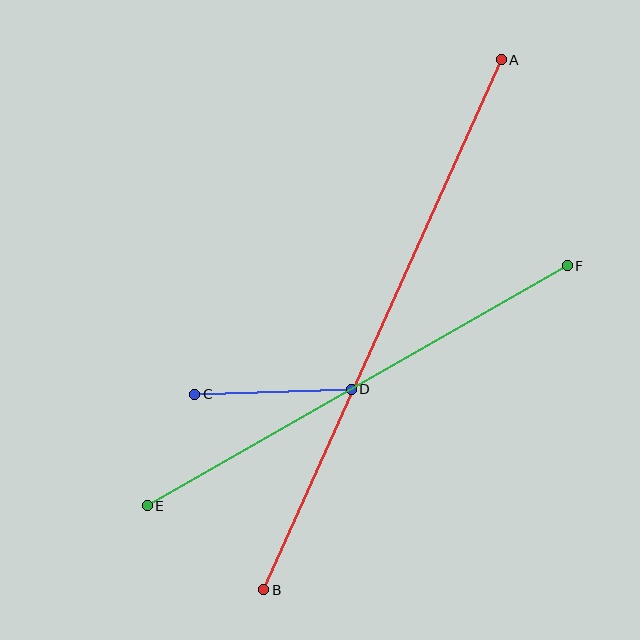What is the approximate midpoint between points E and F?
The midpoint is at approximately (357, 386) pixels.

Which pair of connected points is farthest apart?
Points A and B are farthest apart.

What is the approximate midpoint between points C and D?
The midpoint is at approximately (273, 392) pixels.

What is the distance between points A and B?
The distance is approximately 581 pixels.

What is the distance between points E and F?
The distance is approximately 484 pixels.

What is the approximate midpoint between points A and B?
The midpoint is at approximately (383, 325) pixels.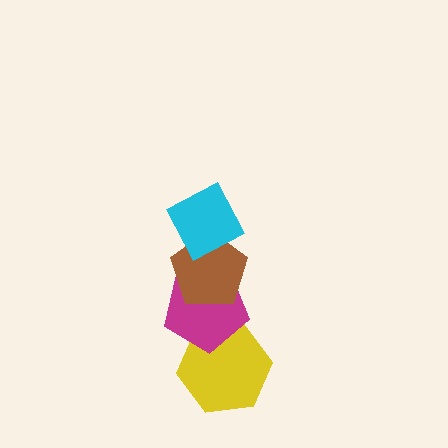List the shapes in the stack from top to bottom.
From top to bottom: the cyan diamond, the brown pentagon, the magenta pentagon, the yellow hexagon.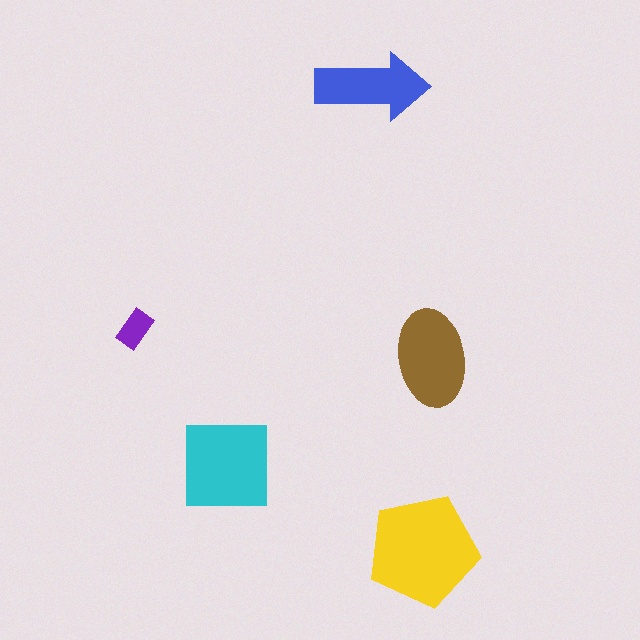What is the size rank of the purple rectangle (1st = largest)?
5th.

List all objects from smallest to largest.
The purple rectangle, the blue arrow, the brown ellipse, the cyan square, the yellow pentagon.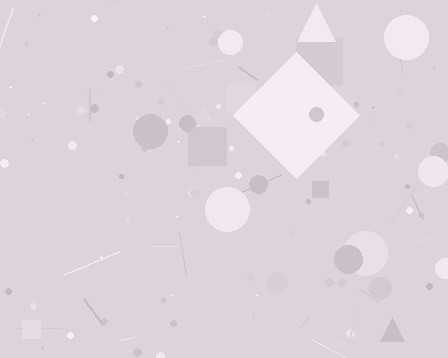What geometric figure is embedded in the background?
A diamond is embedded in the background.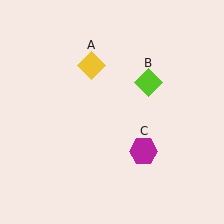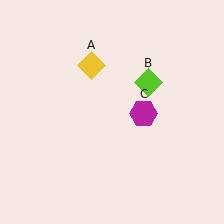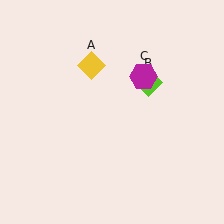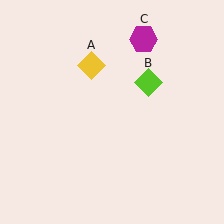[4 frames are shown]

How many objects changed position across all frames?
1 object changed position: magenta hexagon (object C).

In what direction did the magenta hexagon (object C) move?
The magenta hexagon (object C) moved up.